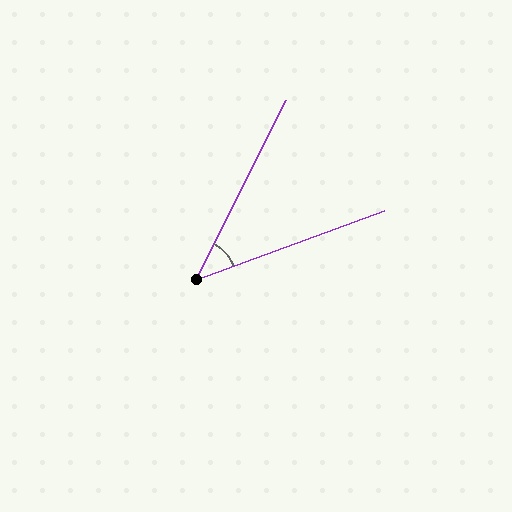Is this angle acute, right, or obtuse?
It is acute.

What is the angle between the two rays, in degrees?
Approximately 43 degrees.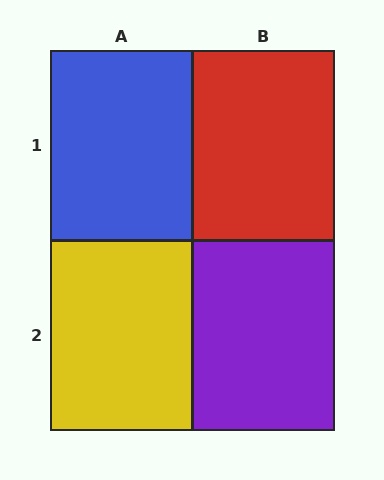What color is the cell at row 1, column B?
Red.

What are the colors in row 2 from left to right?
Yellow, purple.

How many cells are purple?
1 cell is purple.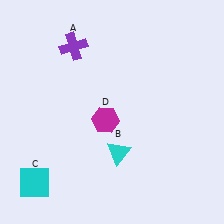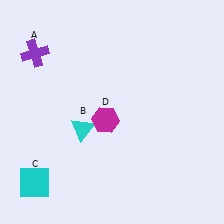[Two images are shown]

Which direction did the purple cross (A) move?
The purple cross (A) moved left.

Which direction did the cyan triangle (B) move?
The cyan triangle (B) moved left.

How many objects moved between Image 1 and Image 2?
2 objects moved between the two images.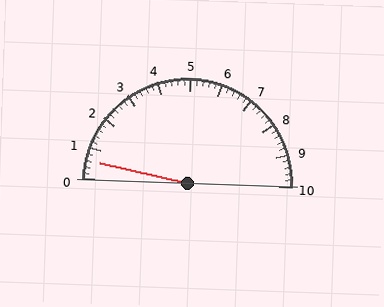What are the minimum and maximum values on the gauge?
The gauge ranges from 0 to 10.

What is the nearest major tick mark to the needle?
The nearest major tick mark is 1.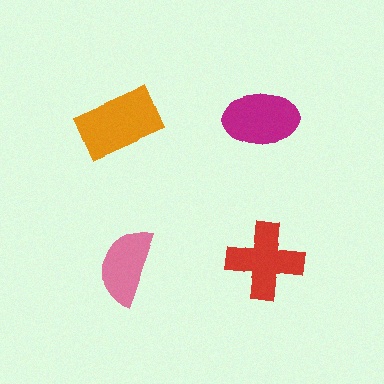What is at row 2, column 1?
A pink semicircle.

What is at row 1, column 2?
A magenta ellipse.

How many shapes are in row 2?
2 shapes.